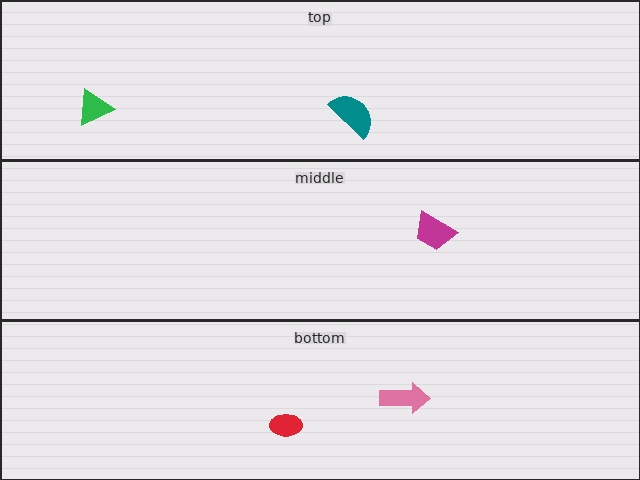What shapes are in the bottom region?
The pink arrow, the red ellipse.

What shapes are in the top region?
The green triangle, the teal semicircle.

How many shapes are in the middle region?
1.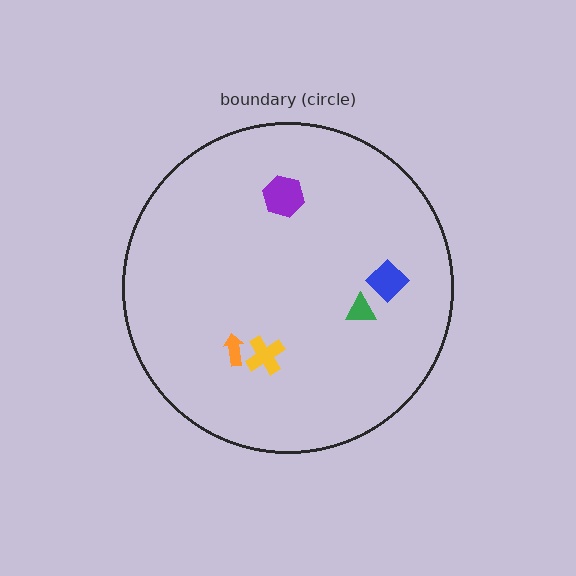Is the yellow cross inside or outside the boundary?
Inside.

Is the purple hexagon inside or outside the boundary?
Inside.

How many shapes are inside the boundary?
5 inside, 0 outside.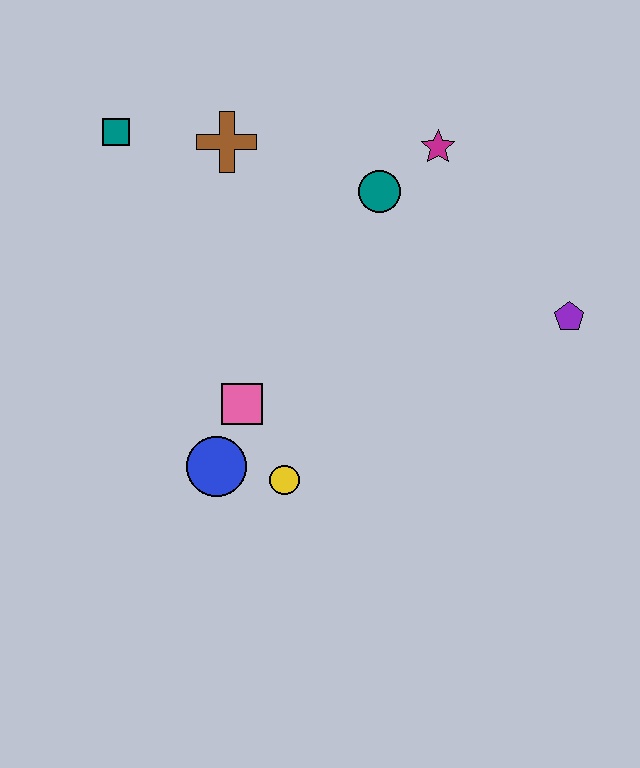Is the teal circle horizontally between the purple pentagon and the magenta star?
No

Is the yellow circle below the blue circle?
Yes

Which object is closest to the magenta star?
The teal circle is closest to the magenta star.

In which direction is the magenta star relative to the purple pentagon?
The magenta star is above the purple pentagon.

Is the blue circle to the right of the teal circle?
No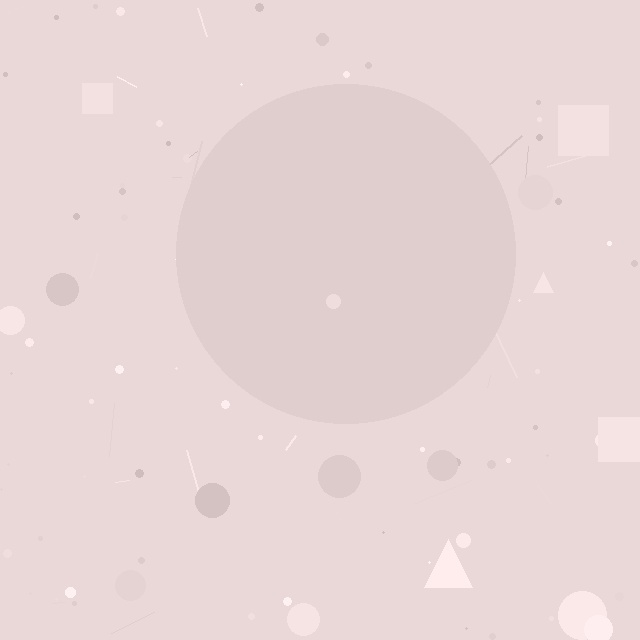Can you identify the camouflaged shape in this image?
The camouflaged shape is a circle.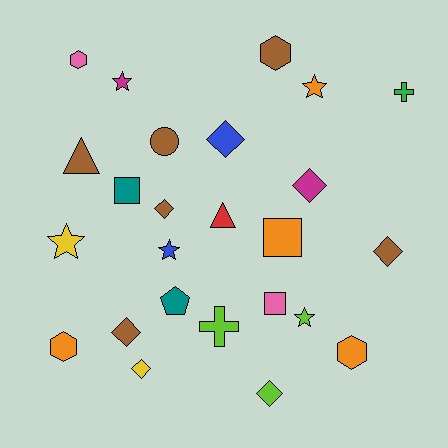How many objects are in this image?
There are 25 objects.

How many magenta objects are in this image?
There are 2 magenta objects.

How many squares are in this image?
There are 3 squares.